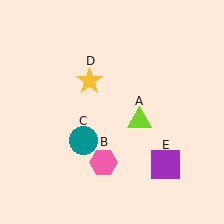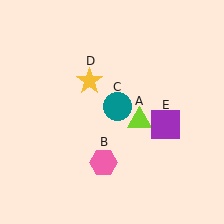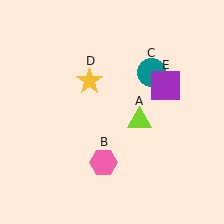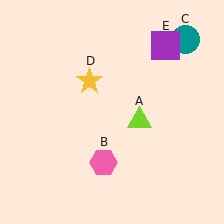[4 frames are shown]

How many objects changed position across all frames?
2 objects changed position: teal circle (object C), purple square (object E).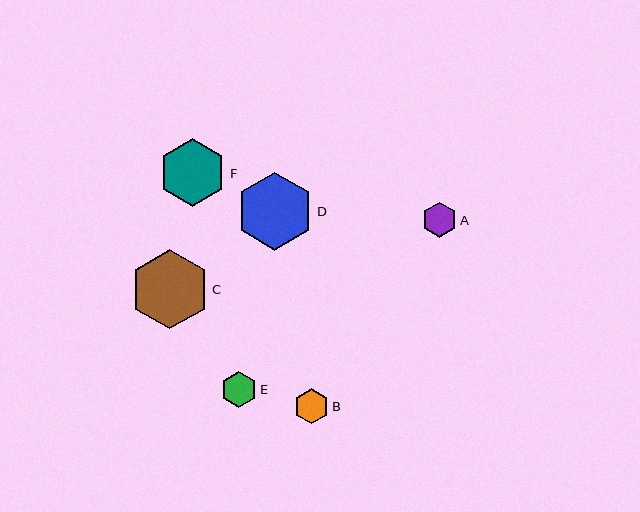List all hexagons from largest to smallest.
From largest to smallest: C, D, F, E, A, B.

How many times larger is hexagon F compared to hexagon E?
Hexagon F is approximately 1.9 times the size of hexagon E.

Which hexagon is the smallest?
Hexagon B is the smallest with a size of approximately 35 pixels.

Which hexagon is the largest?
Hexagon C is the largest with a size of approximately 80 pixels.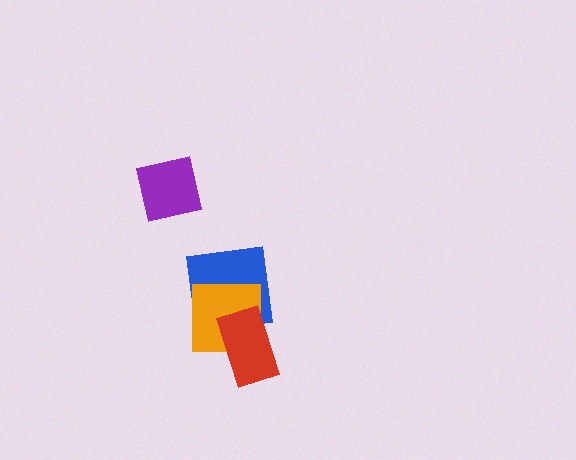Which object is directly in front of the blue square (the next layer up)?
The orange square is directly in front of the blue square.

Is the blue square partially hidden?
Yes, it is partially covered by another shape.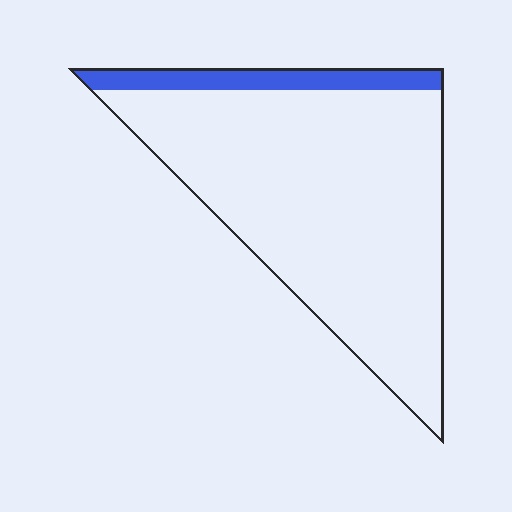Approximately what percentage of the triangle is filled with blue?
Approximately 10%.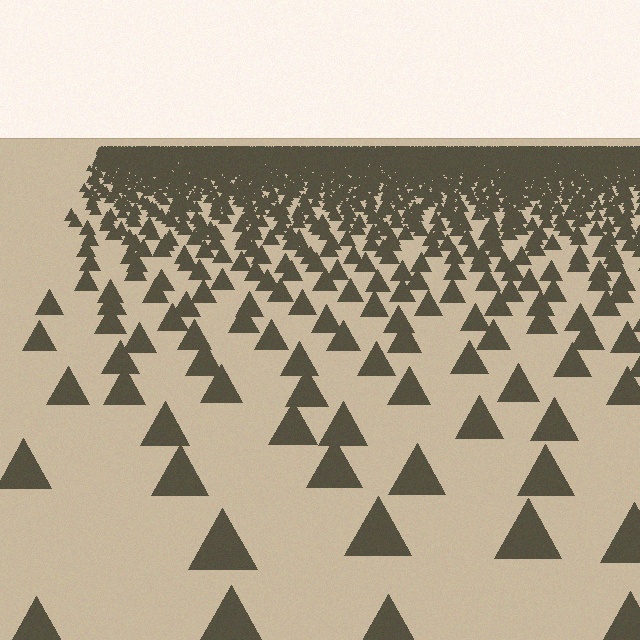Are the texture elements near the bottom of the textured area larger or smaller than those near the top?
Larger. Near the bottom, elements are closer to the viewer and appear at a bigger on-screen size.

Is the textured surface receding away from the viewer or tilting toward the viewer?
The surface is receding away from the viewer. Texture elements get smaller and denser toward the top.